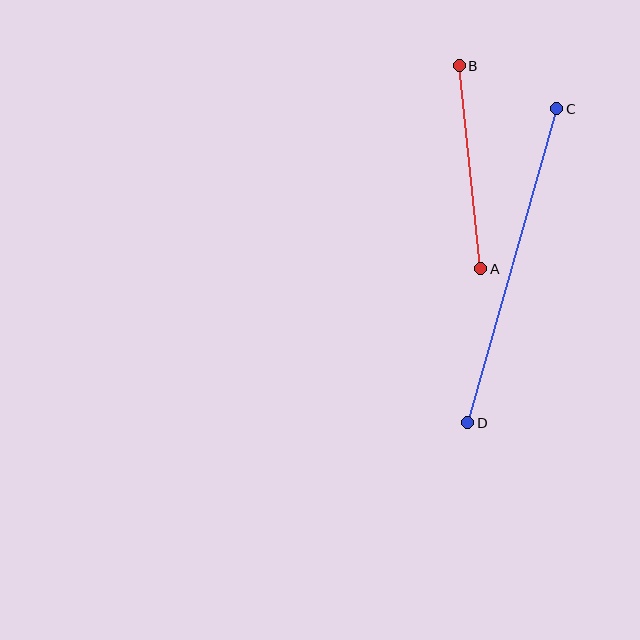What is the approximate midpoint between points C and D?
The midpoint is at approximately (512, 266) pixels.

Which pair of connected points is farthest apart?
Points C and D are farthest apart.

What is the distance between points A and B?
The distance is approximately 204 pixels.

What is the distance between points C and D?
The distance is approximately 326 pixels.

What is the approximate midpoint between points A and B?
The midpoint is at approximately (470, 167) pixels.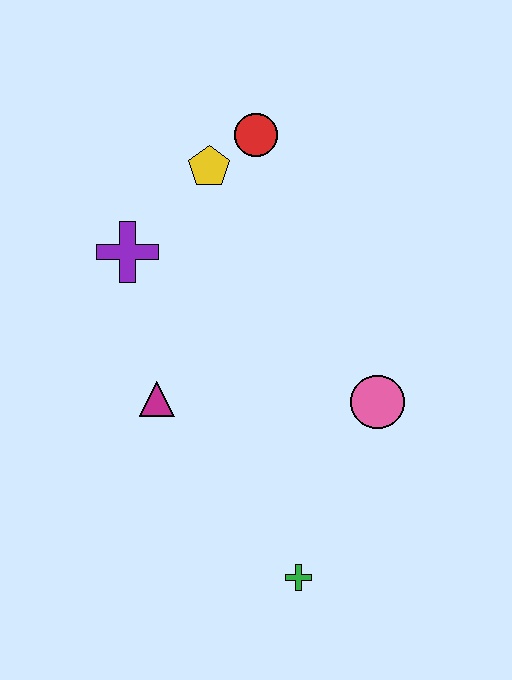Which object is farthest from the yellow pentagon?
The green cross is farthest from the yellow pentagon.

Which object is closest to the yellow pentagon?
The red circle is closest to the yellow pentagon.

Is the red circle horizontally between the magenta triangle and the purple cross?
No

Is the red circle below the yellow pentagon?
No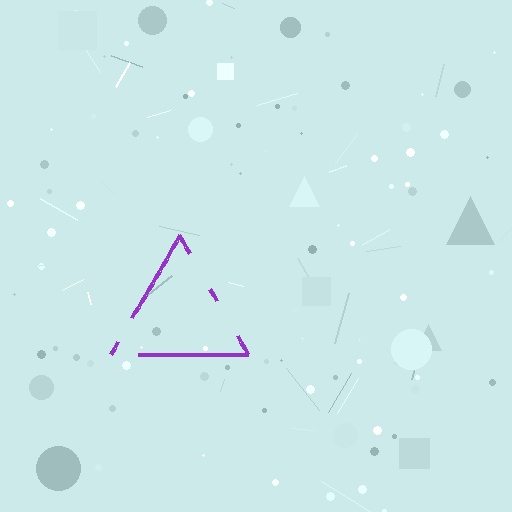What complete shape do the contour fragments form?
The contour fragments form a triangle.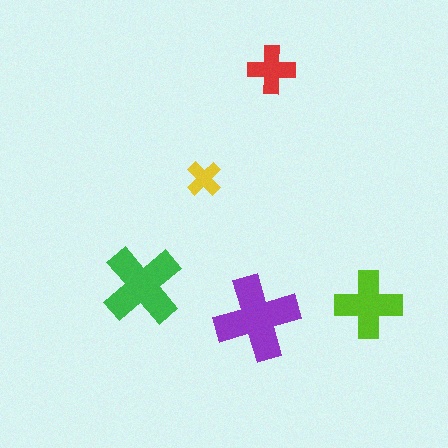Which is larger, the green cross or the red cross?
The green one.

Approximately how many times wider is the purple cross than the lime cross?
About 1.5 times wider.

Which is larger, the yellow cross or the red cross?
The red one.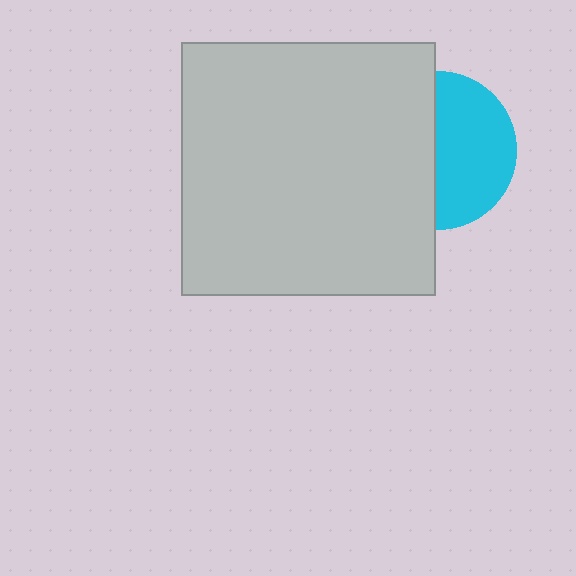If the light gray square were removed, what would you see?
You would see the complete cyan circle.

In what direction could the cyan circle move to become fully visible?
The cyan circle could move right. That would shift it out from behind the light gray square entirely.